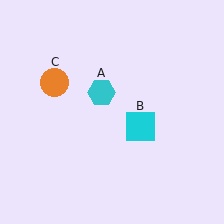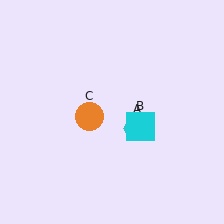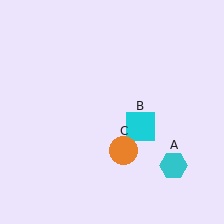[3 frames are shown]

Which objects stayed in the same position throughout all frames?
Cyan square (object B) remained stationary.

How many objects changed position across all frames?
2 objects changed position: cyan hexagon (object A), orange circle (object C).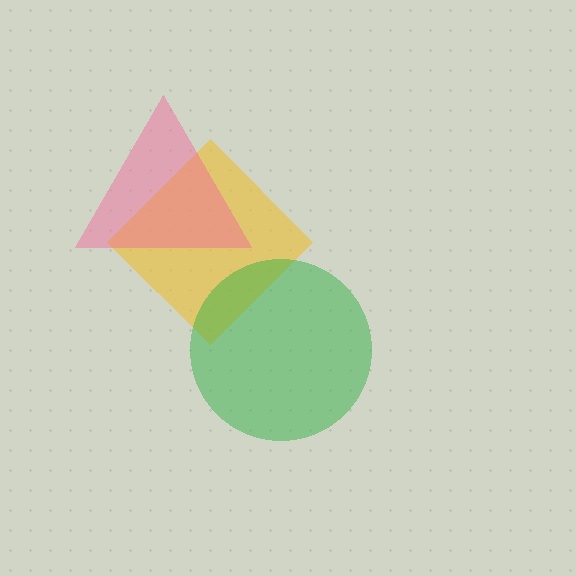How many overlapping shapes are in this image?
There are 3 overlapping shapes in the image.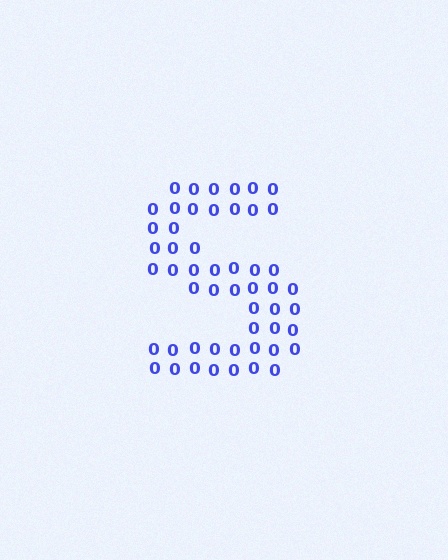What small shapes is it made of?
It is made of small digit 0's.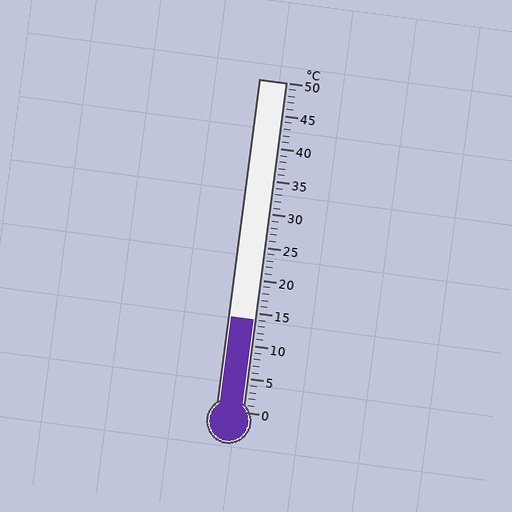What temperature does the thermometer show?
The thermometer shows approximately 14°C.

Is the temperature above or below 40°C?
The temperature is below 40°C.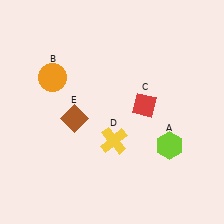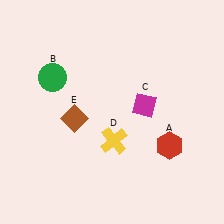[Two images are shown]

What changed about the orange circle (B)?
In Image 1, B is orange. In Image 2, it changed to green.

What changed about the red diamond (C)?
In Image 1, C is red. In Image 2, it changed to magenta.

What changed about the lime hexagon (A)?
In Image 1, A is lime. In Image 2, it changed to red.